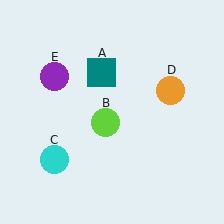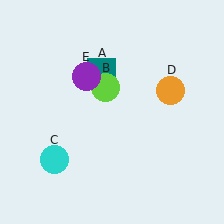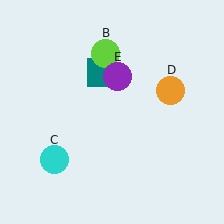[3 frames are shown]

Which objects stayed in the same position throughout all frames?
Teal square (object A) and cyan circle (object C) and orange circle (object D) remained stationary.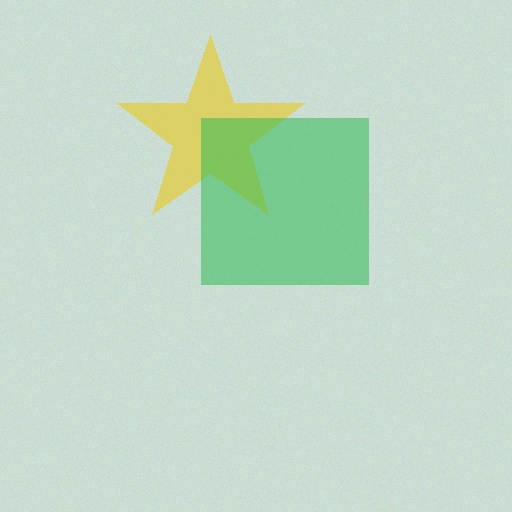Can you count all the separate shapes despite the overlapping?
Yes, there are 2 separate shapes.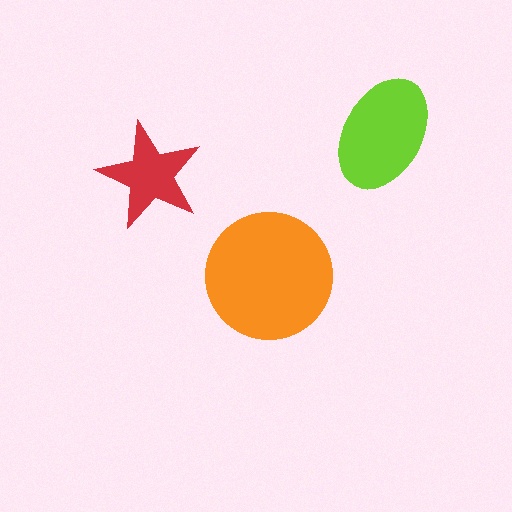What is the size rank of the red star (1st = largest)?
3rd.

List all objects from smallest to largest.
The red star, the lime ellipse, the orange circle.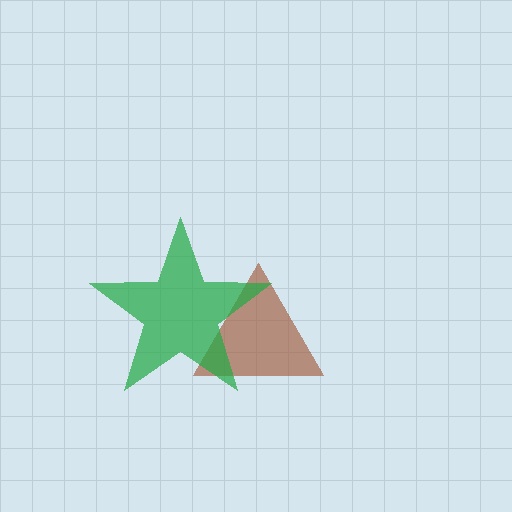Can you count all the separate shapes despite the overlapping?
Yes, there are 2 separate shapes.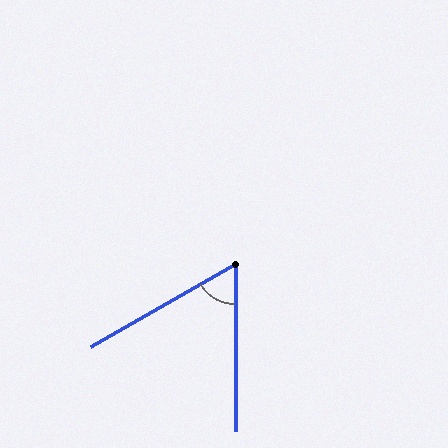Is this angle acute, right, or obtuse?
It is acute.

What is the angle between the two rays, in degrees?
Approximately 60 degrees.